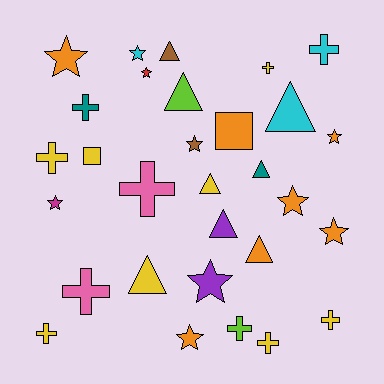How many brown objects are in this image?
There are 2 brown objects.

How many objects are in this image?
There are 30 objects.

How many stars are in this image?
There are 10 stars.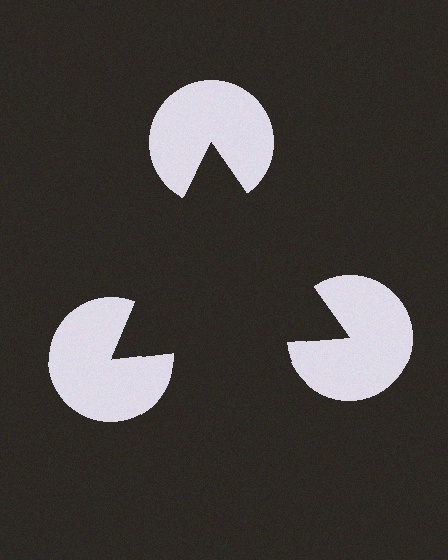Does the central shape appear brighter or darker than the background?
It typically appears slightly darker than the background, even though no actual brightness change is drawn.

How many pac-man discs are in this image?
There are 3 — one at each vertex of the illusory triangle.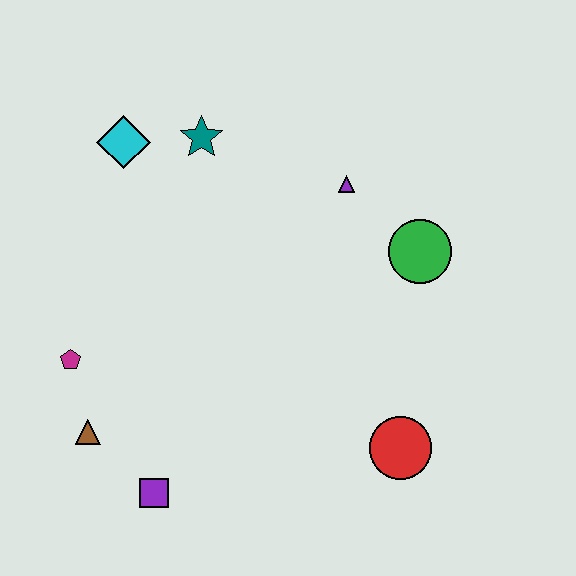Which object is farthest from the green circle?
The brown triangle is farthest from the green circle.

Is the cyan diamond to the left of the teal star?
Yes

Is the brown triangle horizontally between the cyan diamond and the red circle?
No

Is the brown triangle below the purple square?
No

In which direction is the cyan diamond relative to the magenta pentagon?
The cyan diamond is above the magenta pentagon.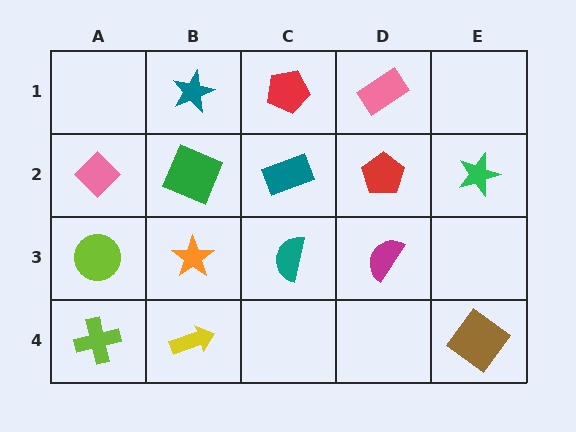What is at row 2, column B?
A green square.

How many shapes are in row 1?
3 shapes.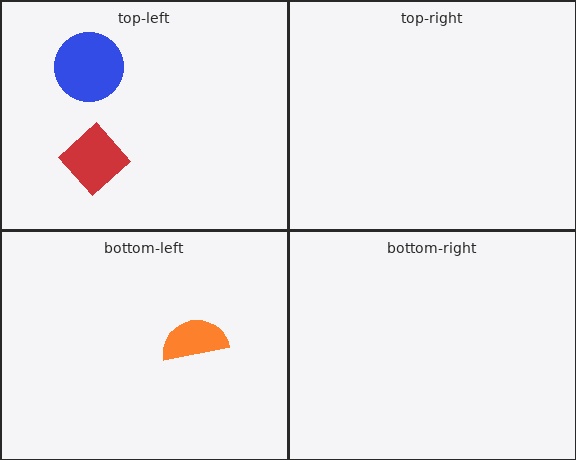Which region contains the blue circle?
The top-left region.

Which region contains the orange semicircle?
The bottom-left region.